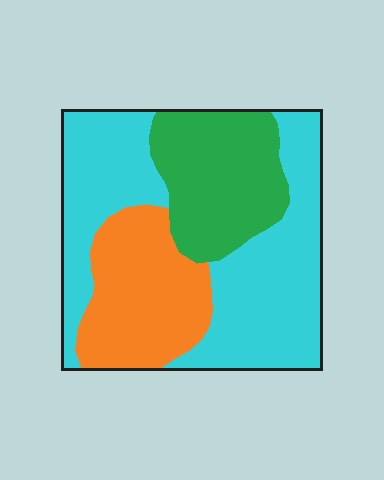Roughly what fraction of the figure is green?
Green covers roughly 25% of the figure.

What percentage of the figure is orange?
Orange takes up about one quarter (1/4) of the figure.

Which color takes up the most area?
Cyan, at roughly 50%.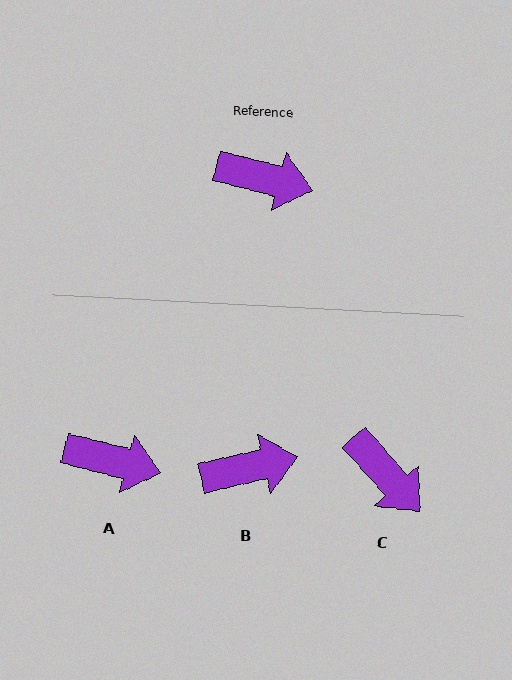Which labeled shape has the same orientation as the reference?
A.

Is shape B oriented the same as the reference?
No, it is off by about 27 degrees.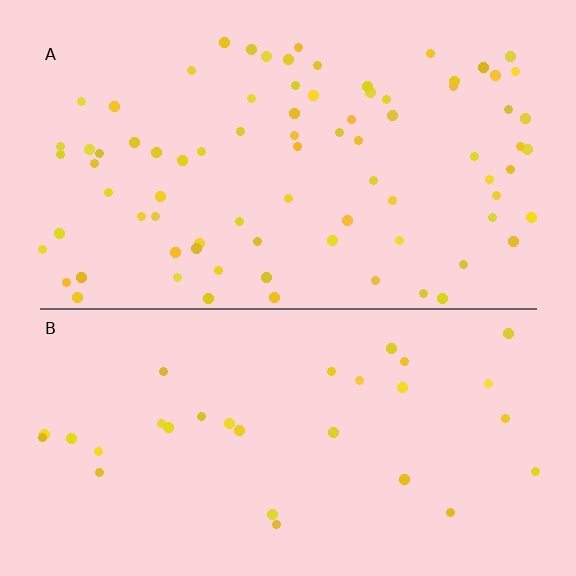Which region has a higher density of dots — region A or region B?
A (the top).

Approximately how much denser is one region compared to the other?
Approximately 2.7× — region A over region B.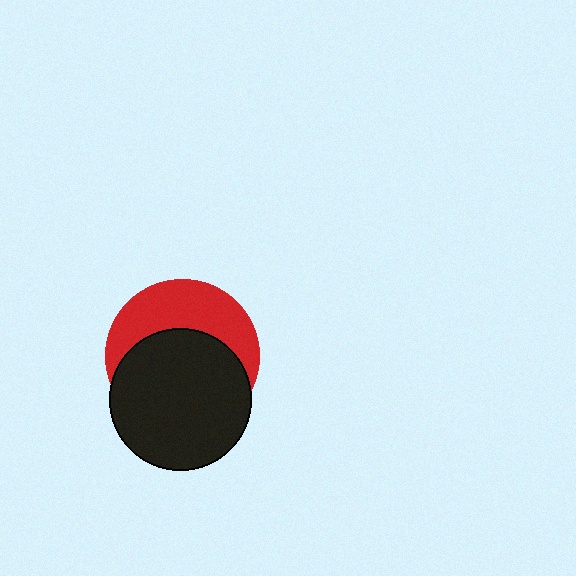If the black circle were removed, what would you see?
You would see the complete red circle.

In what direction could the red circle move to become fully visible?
The red circle could move up. That would shift it out from behind the black circle entirely.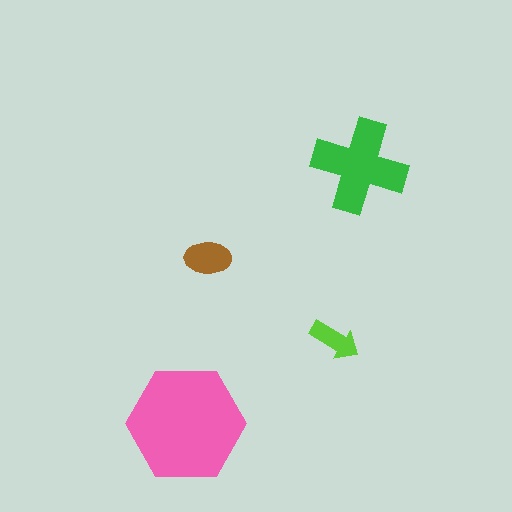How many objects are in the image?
There are 4 objects in the image.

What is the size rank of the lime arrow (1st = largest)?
4th.